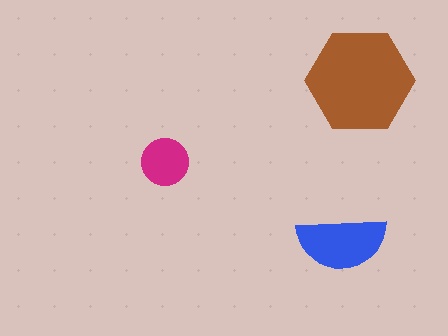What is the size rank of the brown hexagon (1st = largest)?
1st.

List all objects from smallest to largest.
The magenta circle, the blue semicircle, the brown hexagon.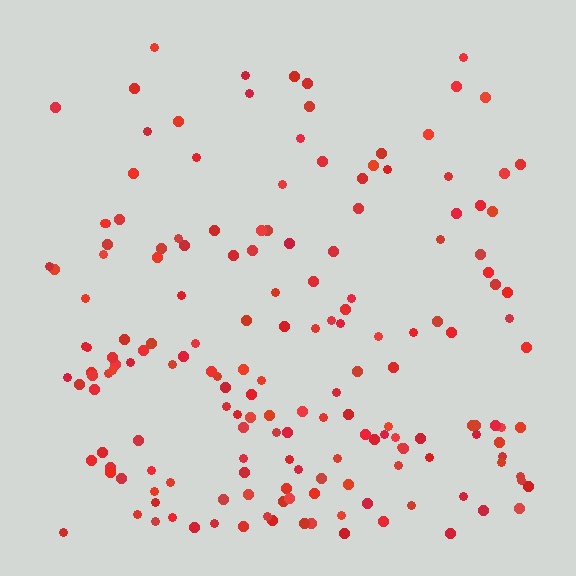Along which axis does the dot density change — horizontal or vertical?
Vertical.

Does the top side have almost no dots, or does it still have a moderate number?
Still a moderate number, just noticeably fewer than the bottom.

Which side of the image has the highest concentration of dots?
The bottom.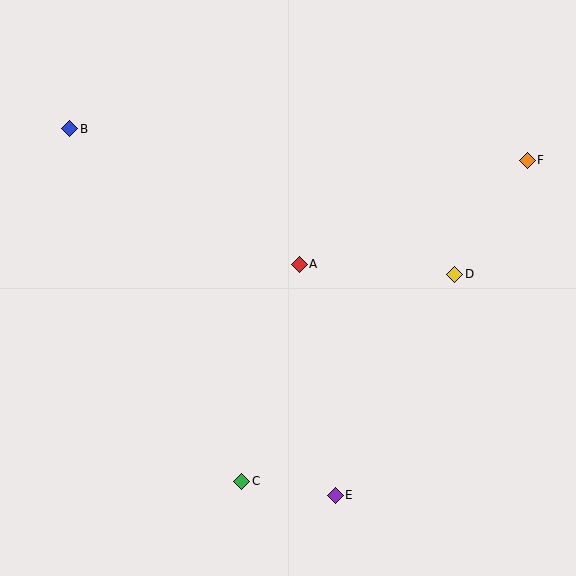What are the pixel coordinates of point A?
Point A is at (299, 264).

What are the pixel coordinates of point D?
Point D is at (455, 274).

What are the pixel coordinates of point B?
Point B is at (70, 129).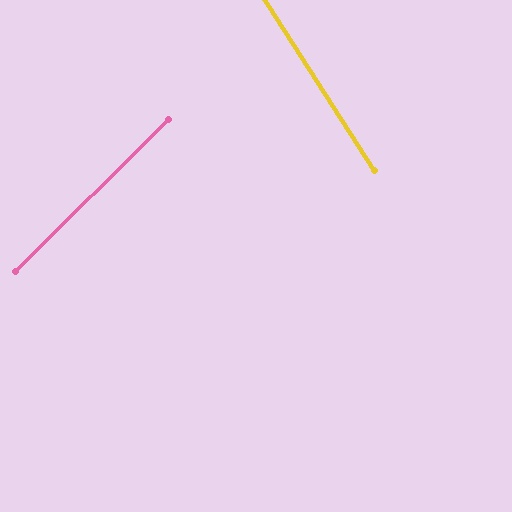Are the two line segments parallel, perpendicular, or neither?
Neither parallel nor perpendicular — they differ by about 78°.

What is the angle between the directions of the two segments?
Approximately 78 degrees.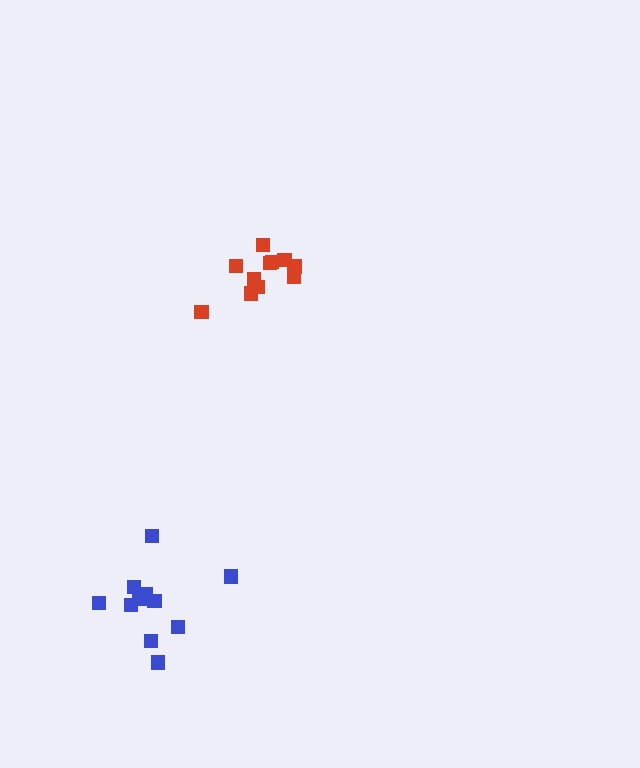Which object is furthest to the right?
The red cluster is rightmost.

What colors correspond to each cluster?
The clusters are colored: red, blue.